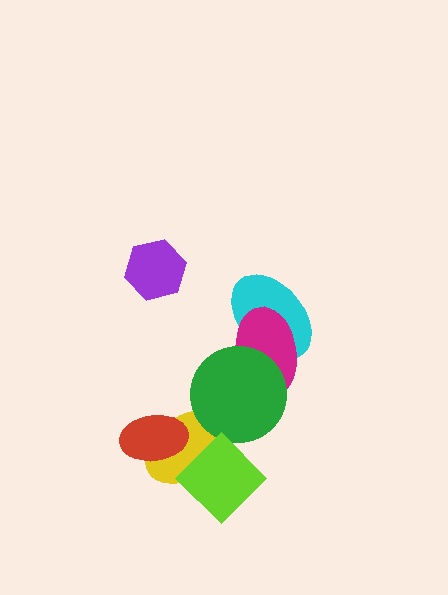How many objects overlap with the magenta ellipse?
2 objects overlap with the magenta ellipse.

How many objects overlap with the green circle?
3 objects overlap with the green circle.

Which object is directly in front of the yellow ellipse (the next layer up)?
The green circle is directly in front of the yellow ellipse.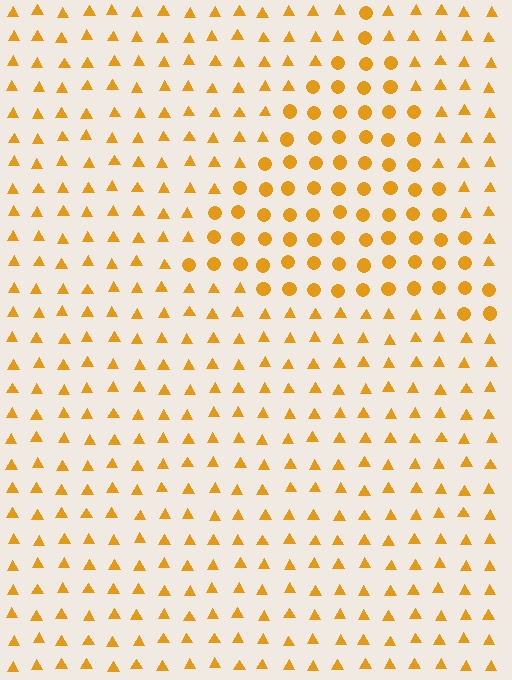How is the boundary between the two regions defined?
The boundary is defined by a change in element shape: circles inside vs. triangles outside. All elements share the same color and spacing.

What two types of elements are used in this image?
The image uses circles inside the triangle region and triangles outside it.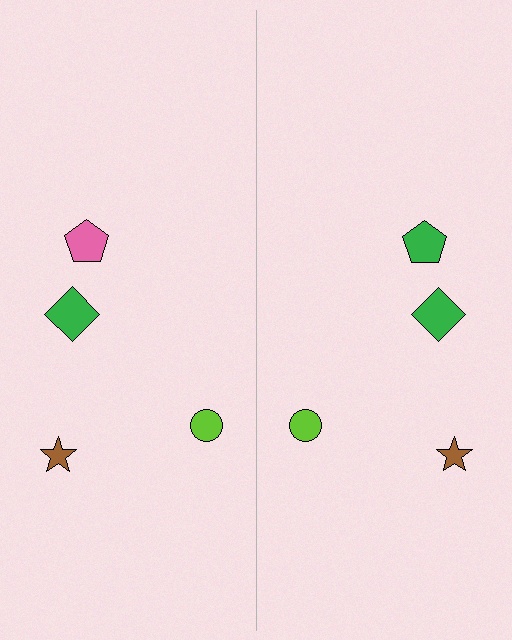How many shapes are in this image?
There are 8 shapes in this image.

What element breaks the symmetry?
The green pentagon on the right side breaks the symmetry — its mirror counterpart is pink.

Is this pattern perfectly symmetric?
No, the pattern is not perfectly symmetric. The green pentagon on the right side breaks the symmetry — its mirror counterpart is pink.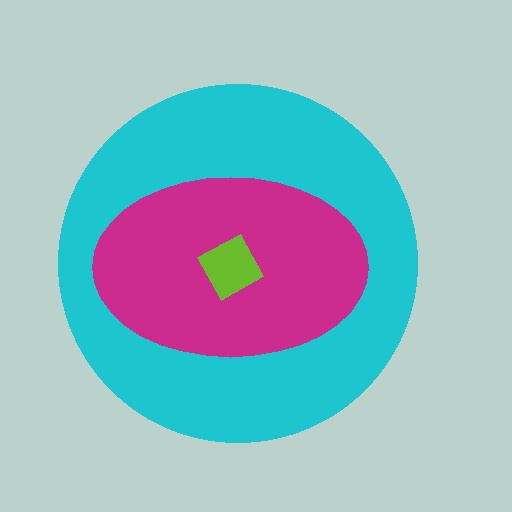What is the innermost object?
The lime diamond.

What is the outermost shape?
The cyan circle.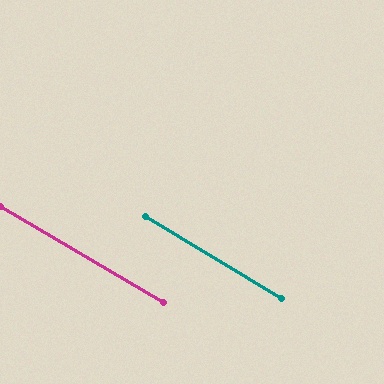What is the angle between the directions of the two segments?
Approximately 0 degrees.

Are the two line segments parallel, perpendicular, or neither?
Parallel — their directions differ by only 0.3°.